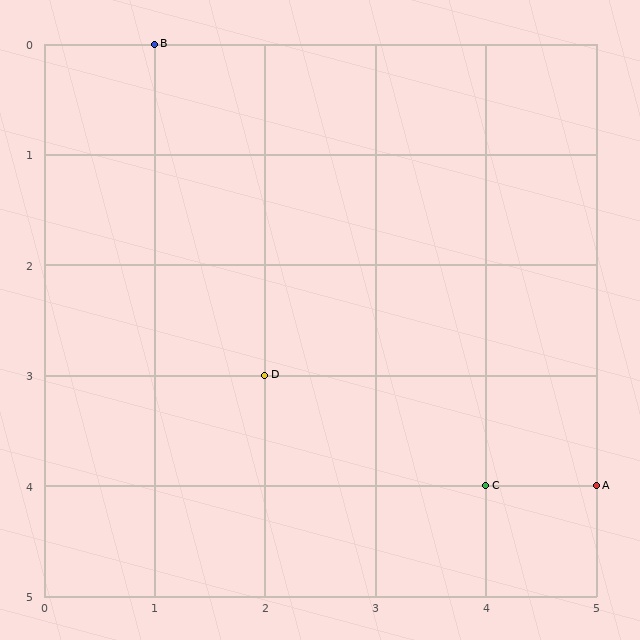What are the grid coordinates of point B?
Point B is at grid coordinates (1, 0).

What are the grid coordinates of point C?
Point C is at grid coordinates (4, 4).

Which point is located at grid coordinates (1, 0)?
Point B is at (1, 0).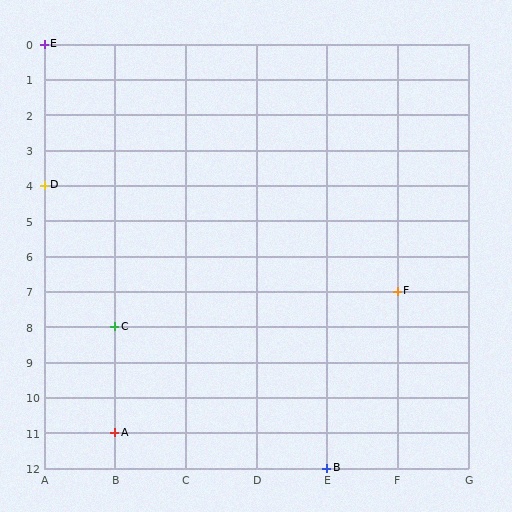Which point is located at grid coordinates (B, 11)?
Point A is at (B, 11).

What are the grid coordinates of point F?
Point F is at grid coordinates (F, 7).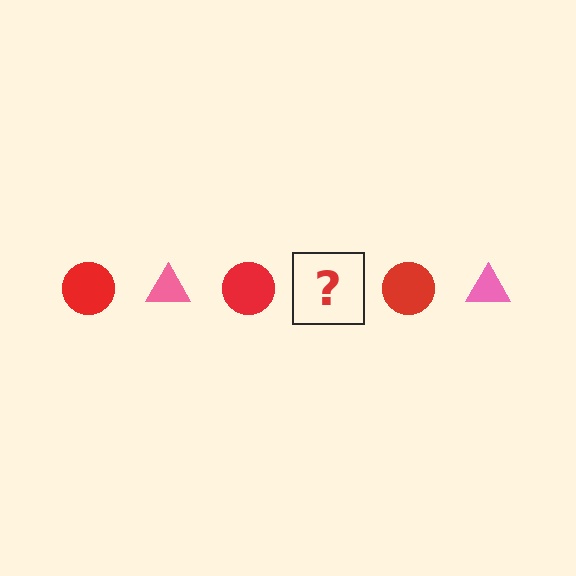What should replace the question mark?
The question mark should be replaced with a pink triangle.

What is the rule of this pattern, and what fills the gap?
The rule is that the pattern alternates between red circle and pink triangle. The gap should be filled with a pink triangle.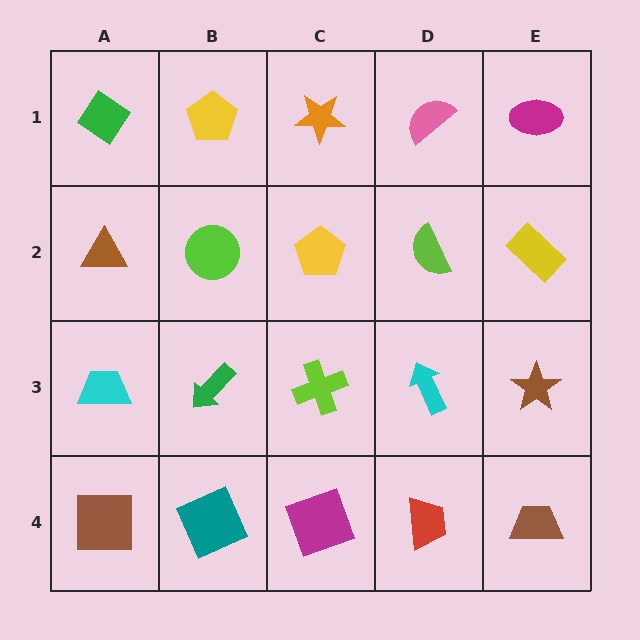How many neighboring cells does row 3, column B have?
4.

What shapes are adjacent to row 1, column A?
A brown triangle (row 2, column A), a yellow pentagon (row 1, column B).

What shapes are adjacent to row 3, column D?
A lime semicircle (row 2, column D), a red trapezoid (row 4, column D), a lime cross (row 3, column C), a brown star (row 3, column E).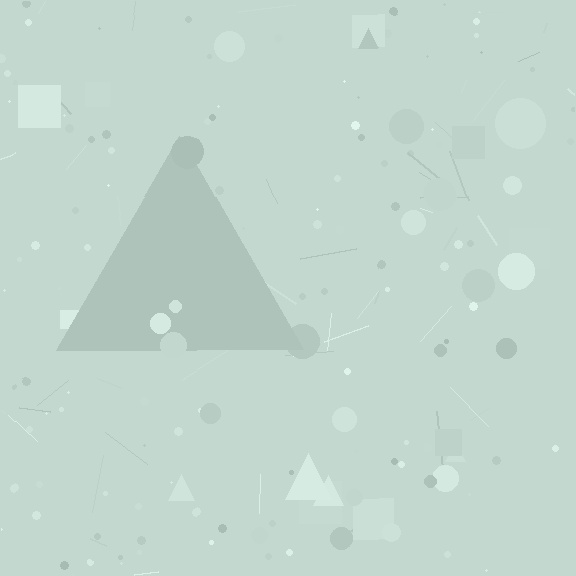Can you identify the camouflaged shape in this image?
The camouflaged shape is a triangle.